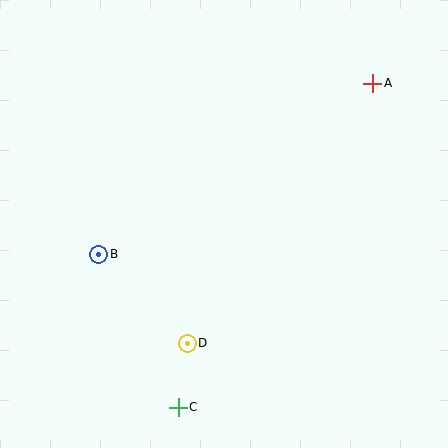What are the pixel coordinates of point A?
Point A is at (373, 83).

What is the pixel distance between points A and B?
The distance between A and B is 323 pixels.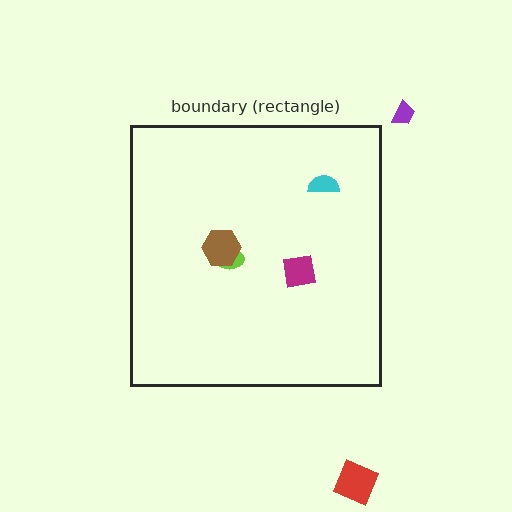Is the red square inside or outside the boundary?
Outside.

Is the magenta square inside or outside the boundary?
Inside.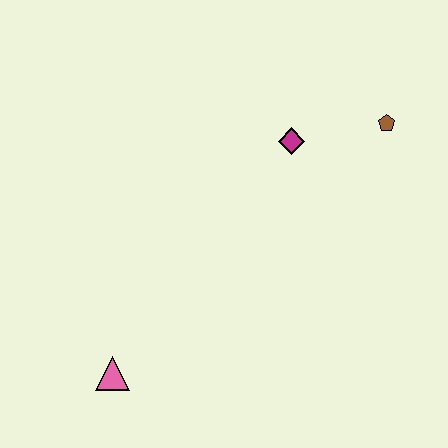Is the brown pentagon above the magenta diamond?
Yes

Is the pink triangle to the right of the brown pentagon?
No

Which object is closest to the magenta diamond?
The brown pentagon is closest to the magenta diamond.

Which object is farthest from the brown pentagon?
The pink triangle is farthest from the brown pentagon.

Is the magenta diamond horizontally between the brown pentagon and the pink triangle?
Yes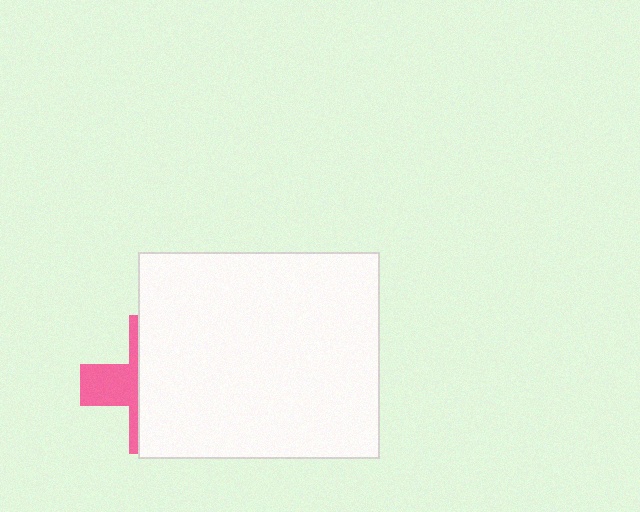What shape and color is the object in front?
The object in front is a white rectangle.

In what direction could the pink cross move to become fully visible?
The pink cross could move left. That would shift it out from behind the white rectangle entirely.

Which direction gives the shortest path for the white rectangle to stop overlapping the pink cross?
Moving right gives the shortest separation.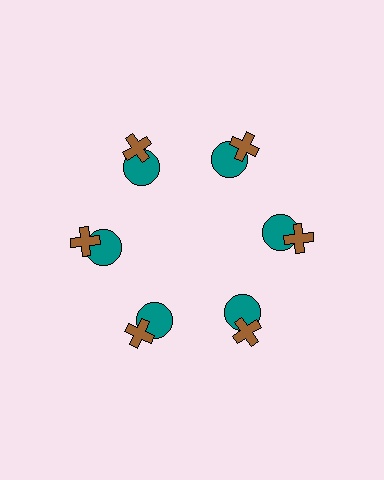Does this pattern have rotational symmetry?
Yes, this pattern has 6-fold rotational symmetry. It looks the same after rotating 60 degrees around the center.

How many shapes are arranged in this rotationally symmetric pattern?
There are 12 shapes, arranged in 6 groups of 2.